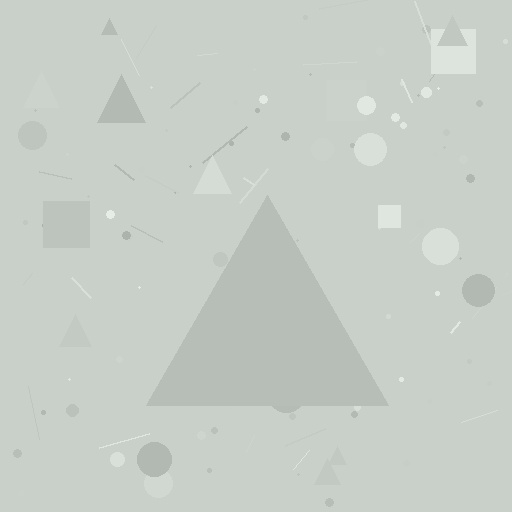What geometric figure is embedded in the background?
A triangle is embedded in the background.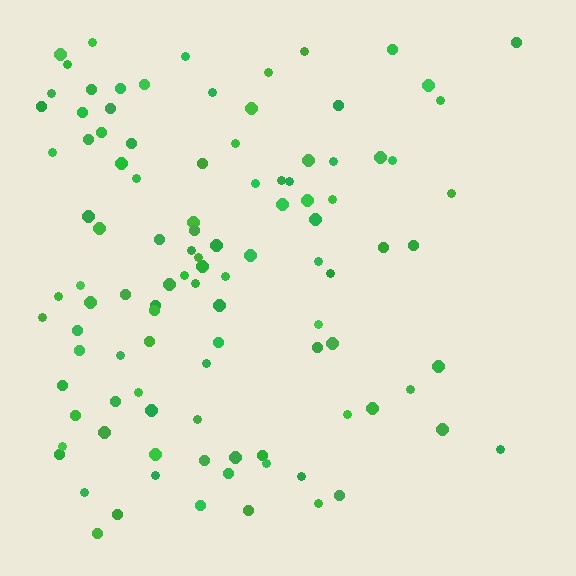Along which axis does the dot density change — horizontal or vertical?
Horizontal.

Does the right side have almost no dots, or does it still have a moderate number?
Still a moderate number, just noticeably fewer than the left.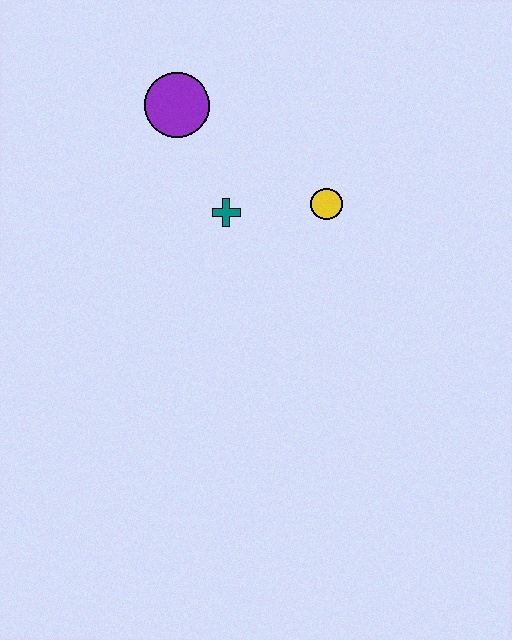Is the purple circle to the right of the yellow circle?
No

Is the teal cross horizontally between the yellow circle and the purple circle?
Yes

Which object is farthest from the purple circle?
The yellow circle is farthest from the purple circle.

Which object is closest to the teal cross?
The yellow circle is closest to the teal cross.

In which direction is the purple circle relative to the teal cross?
The purple circle is above the teal cross.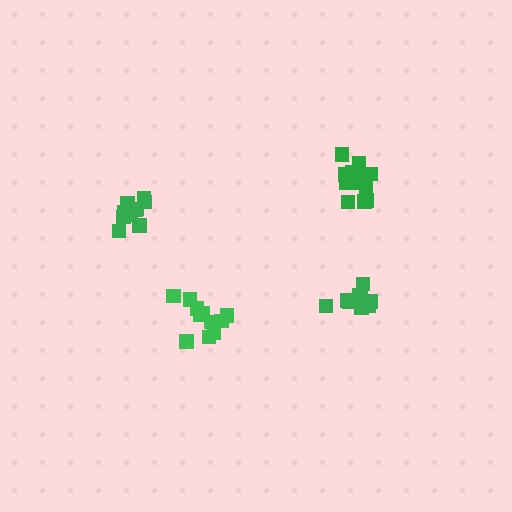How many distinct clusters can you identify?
There are 4 distinct clusters.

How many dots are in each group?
Group 1: 15 dots, Group 2: 11 dots, Group 3: 10 dots, Group 4: 10 dots (46 total).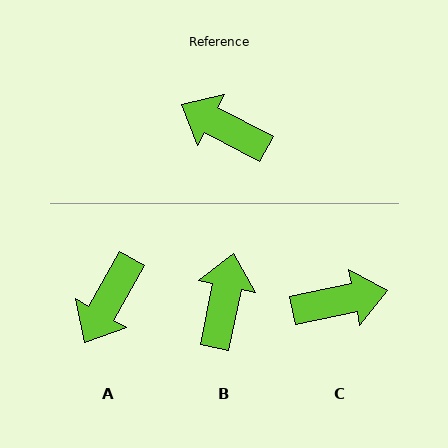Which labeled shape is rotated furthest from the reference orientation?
C, about 141 degrees away.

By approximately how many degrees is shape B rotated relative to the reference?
Approximately 74 degrees clockwise.